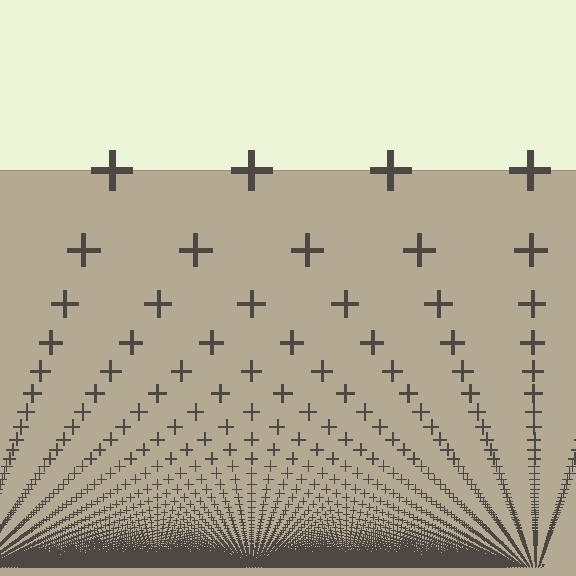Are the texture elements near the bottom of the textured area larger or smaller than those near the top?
Smaller. The gradient is inverted — elements near the bottom are smaller and denser.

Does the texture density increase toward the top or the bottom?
Density increases toward the bottom.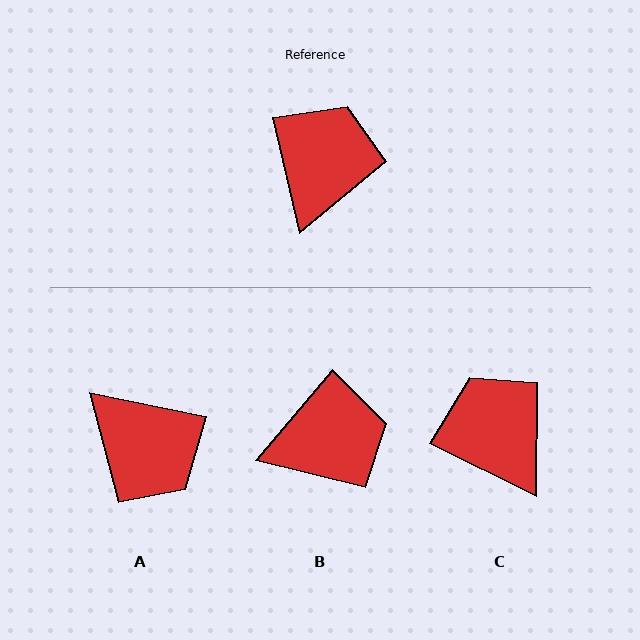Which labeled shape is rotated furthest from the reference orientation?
A, about 115 degrees away.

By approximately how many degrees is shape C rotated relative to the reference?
Approximately 50 degrees counter-clockwise.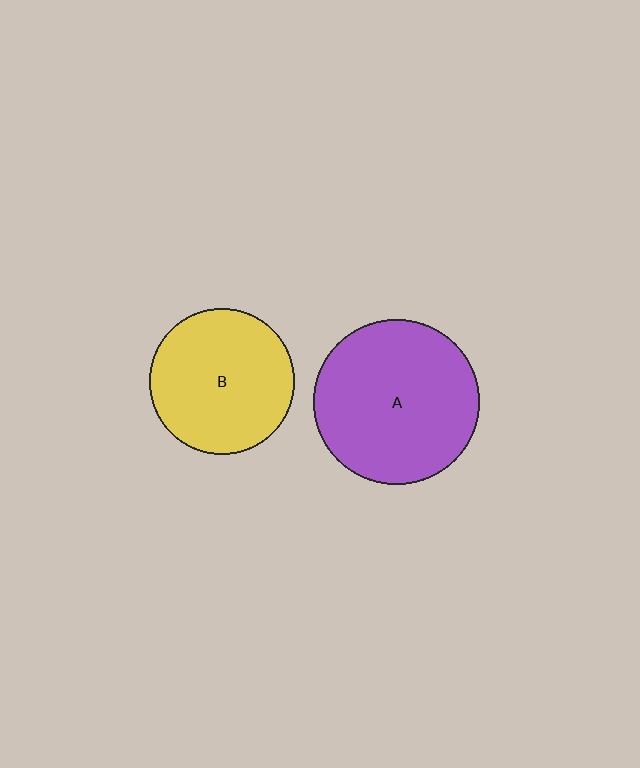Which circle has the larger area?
Circle A (purple).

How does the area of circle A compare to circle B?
Approximately 1.3 times.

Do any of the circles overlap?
No, none of the circles overlap.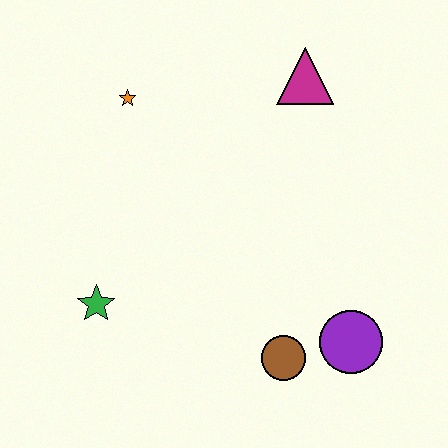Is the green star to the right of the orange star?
No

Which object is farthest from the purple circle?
The orange star is farthest from the purple circle.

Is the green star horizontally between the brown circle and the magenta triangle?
No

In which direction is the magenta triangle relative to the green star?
The magenta triangle is above the green star.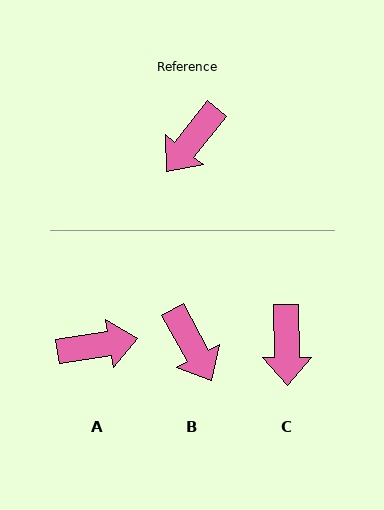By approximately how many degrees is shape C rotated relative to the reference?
Approximately 40 degrees counter-clockwise.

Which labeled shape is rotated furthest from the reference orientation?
A, about 138 degrees away.